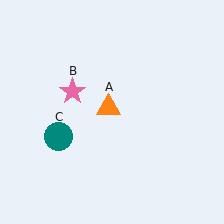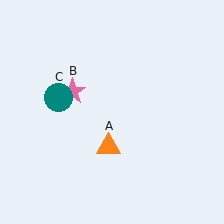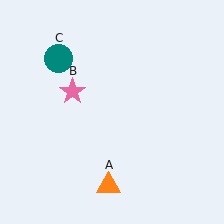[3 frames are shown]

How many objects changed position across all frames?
2 objects changed position: orange triangle (object A), teal circle (object C).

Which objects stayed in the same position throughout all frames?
Pink star (object B) remained stationary.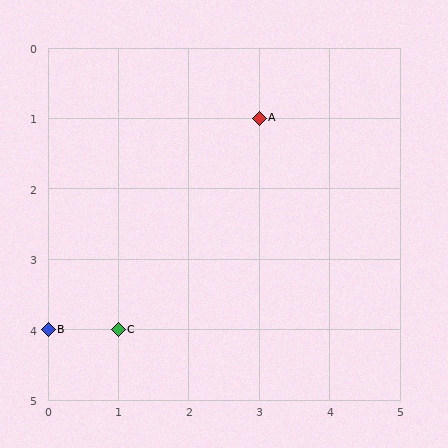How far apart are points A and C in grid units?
Points A and C are 2 columns and 3 rows apart (about 3.6 grid units diagonally).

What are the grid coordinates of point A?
Point A is at grid coordinates (3, 1).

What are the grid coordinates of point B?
Point B is at grid coordinates (0, 4).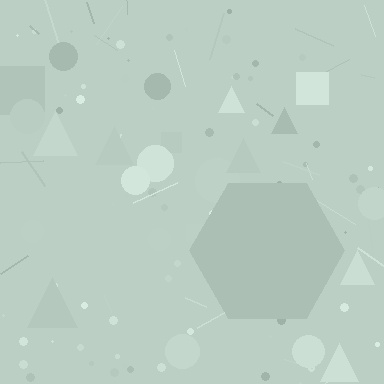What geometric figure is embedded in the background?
A hexagon is embedded in the background.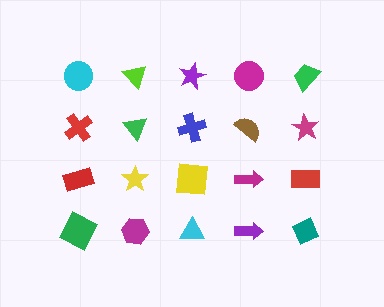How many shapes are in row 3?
5 shapes.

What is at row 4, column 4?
A purple arrow.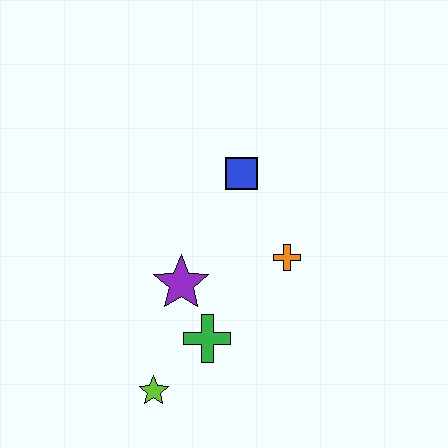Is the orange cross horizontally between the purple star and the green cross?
No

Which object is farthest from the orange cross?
The lime star is farthest from the orange cross.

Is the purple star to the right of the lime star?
Yes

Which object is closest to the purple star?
The green cross is closest to the purple star.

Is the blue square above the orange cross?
Yes